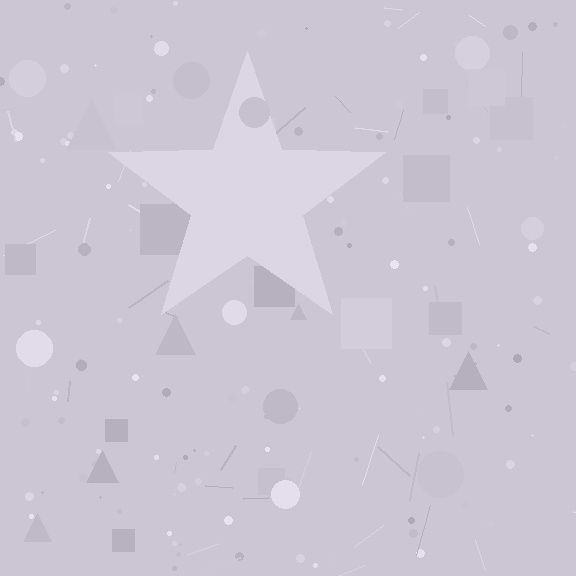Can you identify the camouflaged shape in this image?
The camouflaged shape is a star.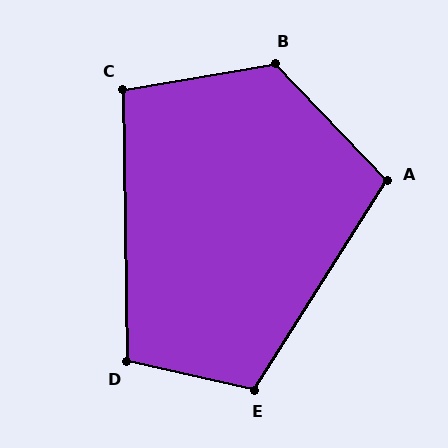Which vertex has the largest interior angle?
B, at approximately 124 degrees.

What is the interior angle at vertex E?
Approximately 110 degrees (obtuse).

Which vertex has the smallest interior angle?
C, at approximately 99 degrees.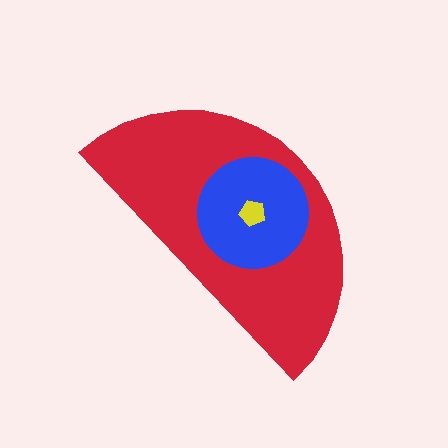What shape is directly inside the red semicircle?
The blue circle.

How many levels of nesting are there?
3.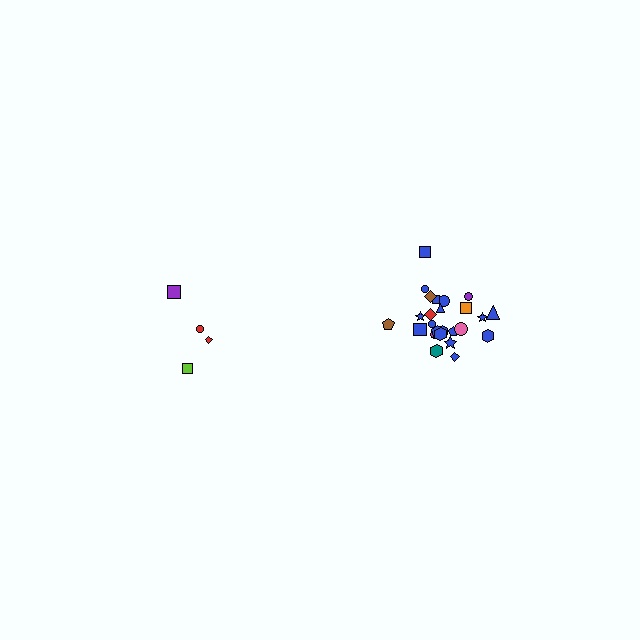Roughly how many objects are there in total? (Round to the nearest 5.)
Roughly 30 objects in total.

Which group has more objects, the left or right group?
The right group.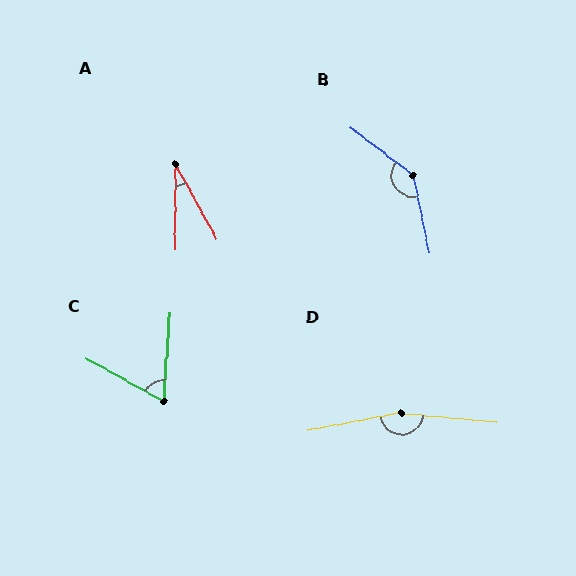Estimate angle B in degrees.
Approximately 139 degrees.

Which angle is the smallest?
A, at approximately 29 degrees.